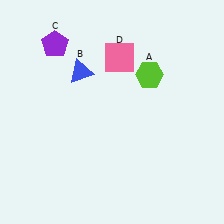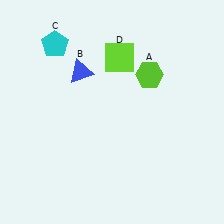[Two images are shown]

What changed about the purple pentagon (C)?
In Image 1, C is purple. In Image 2, it changed to cyan.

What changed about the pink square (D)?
In Image 1, D is pink. In Image 2, it changed to lime.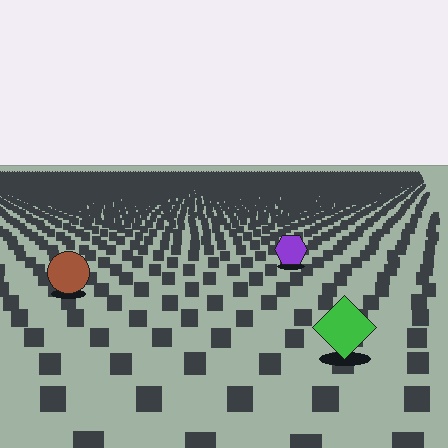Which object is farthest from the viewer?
The purple hexagon is farthest from the viewer. It appears smaller and the ground texture around it is denser.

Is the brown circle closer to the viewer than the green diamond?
No. The green diamond is closer — you can tell from the texture gradient: the ground texture is coarser near it.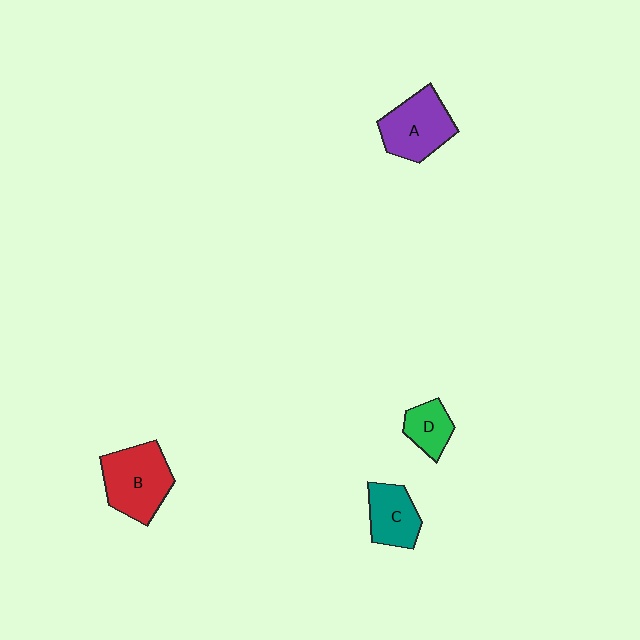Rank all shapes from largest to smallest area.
From largest to smallest: B (red), A (purple), C (teal), D (green).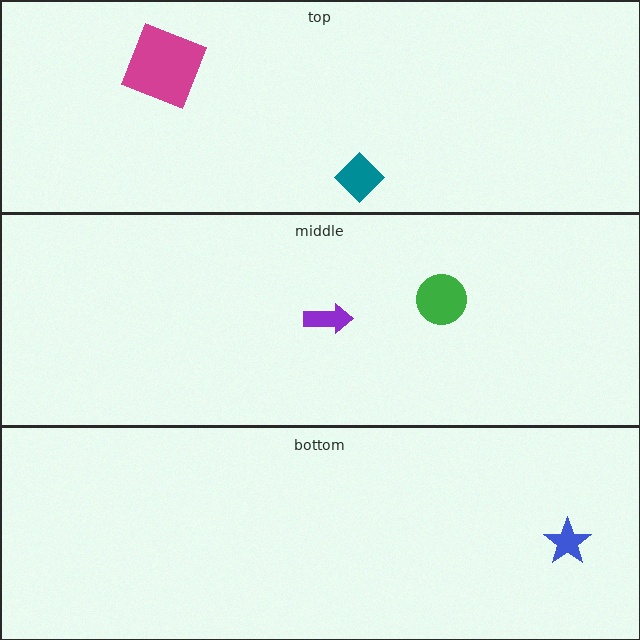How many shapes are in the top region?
2.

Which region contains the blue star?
The bottom region.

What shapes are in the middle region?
The purple arrow, the green circle.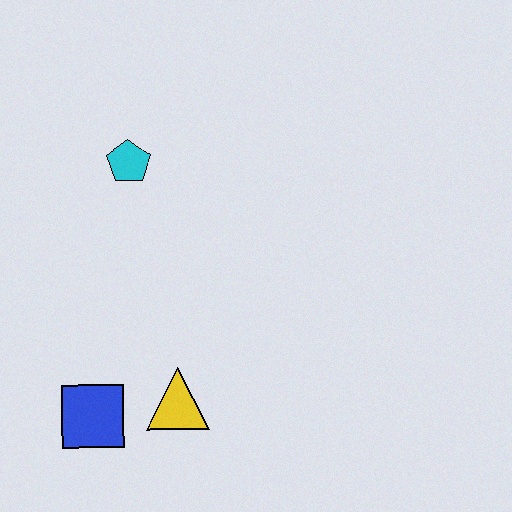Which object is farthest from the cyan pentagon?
The blue square is farthest from the cyan pentagon.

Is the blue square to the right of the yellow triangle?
No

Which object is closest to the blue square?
The yellow triangle is closest to the blue square.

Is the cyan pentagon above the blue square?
Yes